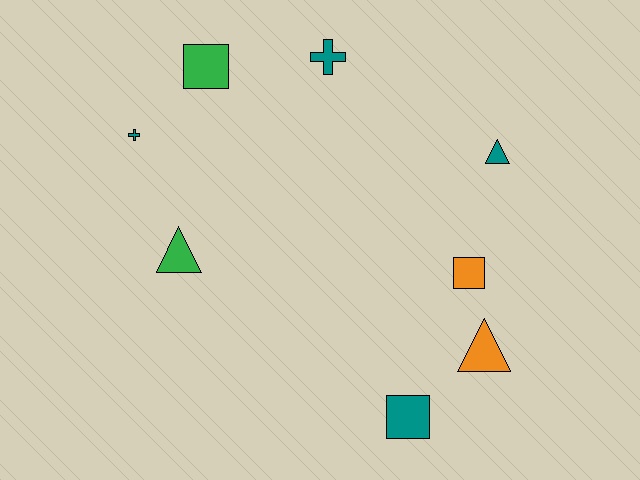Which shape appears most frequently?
Square, with 3 objects.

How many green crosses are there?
There are no green crosses.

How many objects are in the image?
There are 8 objects.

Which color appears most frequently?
Teal, with 4 objects.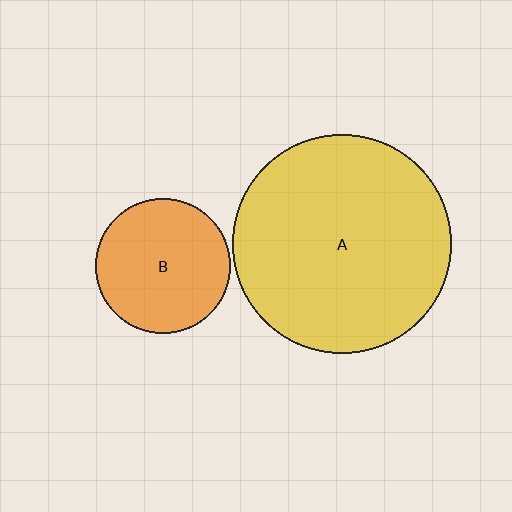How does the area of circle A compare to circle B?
Approximately 2.6 times.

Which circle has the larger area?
Circle A (yellow).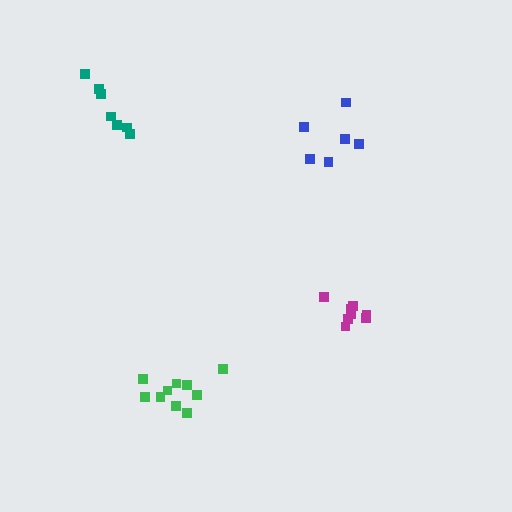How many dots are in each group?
Group 1: 8 dots, Group 2: 7 dots, Group 3: 6 dots, Group 4: 10 dots (31 total).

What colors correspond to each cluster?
The clusters are colored: magenta, teal, blue, green.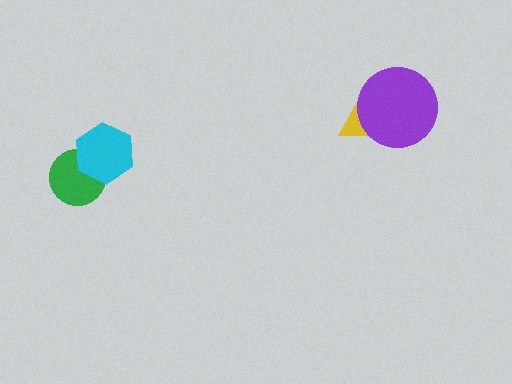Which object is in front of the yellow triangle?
The purple circle is in front of the yellow triangle.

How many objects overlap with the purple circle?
1 object overlaps with the purple circle.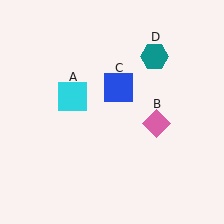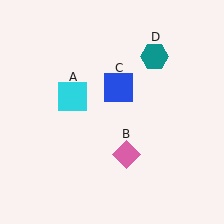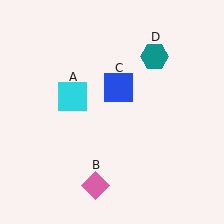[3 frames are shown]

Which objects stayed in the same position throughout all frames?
Cyan square (object A) and blue square (object C) and teal hexagon (object D) remained stationary.